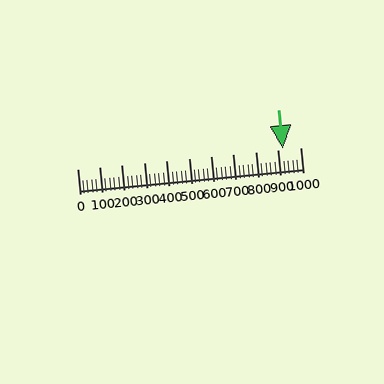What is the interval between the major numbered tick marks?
The major tick marks are spaced 100 units apart.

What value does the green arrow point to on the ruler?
The green arrow points to approximately 920.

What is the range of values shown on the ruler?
The ruler shows values from 0 to 1000.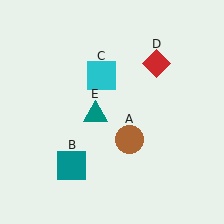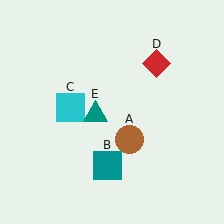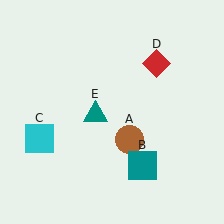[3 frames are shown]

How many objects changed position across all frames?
2 objects changed position: teal square (object B), cyan square (object C).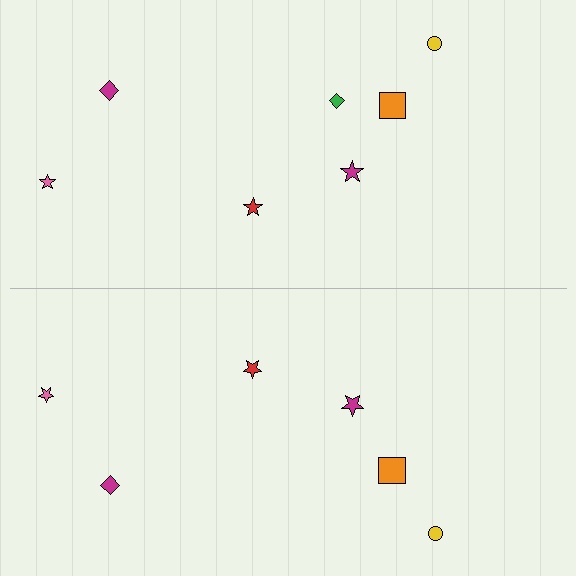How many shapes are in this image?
There are 13 shapes in this image.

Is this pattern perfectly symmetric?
No, the pattern is not perfectly symmetric. A green diamond is missing from the bottom side.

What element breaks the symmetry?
A green diamond is missing from the bottom side.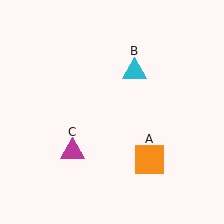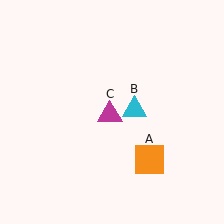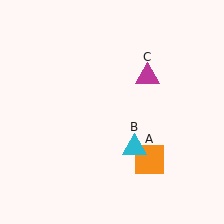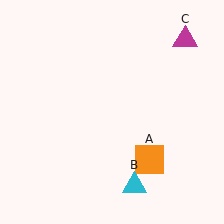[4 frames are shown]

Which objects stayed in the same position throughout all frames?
Orange square (object A) remained stationary.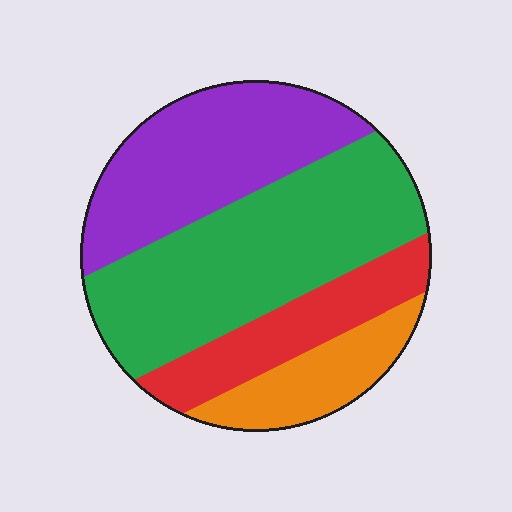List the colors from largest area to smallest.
From largest to smallest: green, purple, red, orange.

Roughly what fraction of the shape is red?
Red takes up about one sixth (1/6) of the shape.